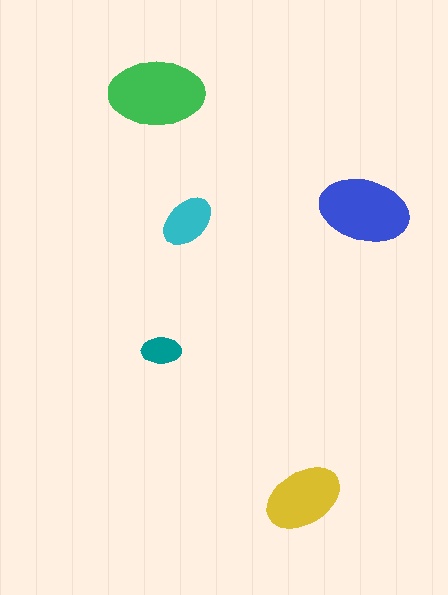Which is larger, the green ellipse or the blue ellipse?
The green one.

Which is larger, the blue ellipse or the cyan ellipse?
The blue one.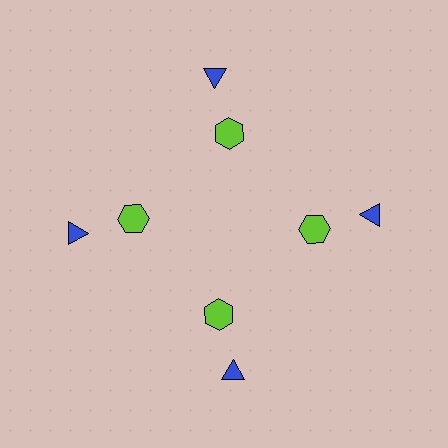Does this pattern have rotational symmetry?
Yes, this pattern has 4-fold rotational symmetry. It looks the same after rotating 90 degrees around the center.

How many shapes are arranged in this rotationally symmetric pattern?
There are 8 shapes, arranged in 4 groups of 2.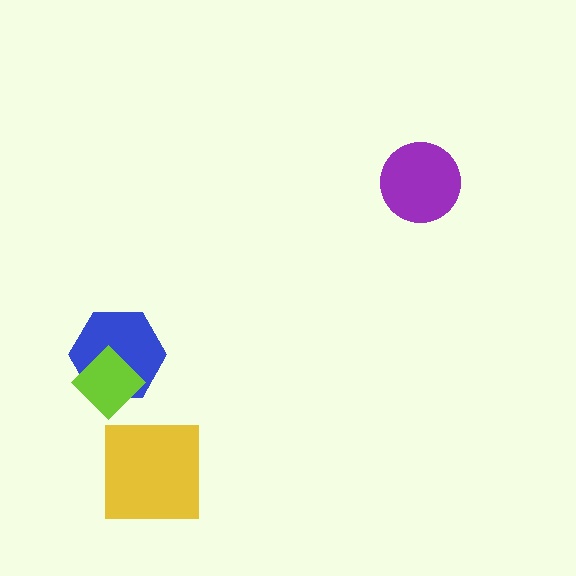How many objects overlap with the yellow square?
0 objects overlap with the yellow square.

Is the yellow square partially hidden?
No, no other shape covers it.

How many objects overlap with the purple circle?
0 objects overlap with the purple circle.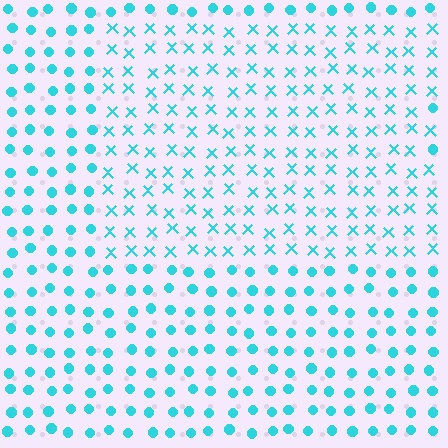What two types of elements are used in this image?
The image uses X marks inside the rectangle region and circles outside it.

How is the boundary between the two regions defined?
The boundary is defined by a change in element shape: X marks inside vs. circles outside. All elements share the same color and spacing.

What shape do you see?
I see a rectangle.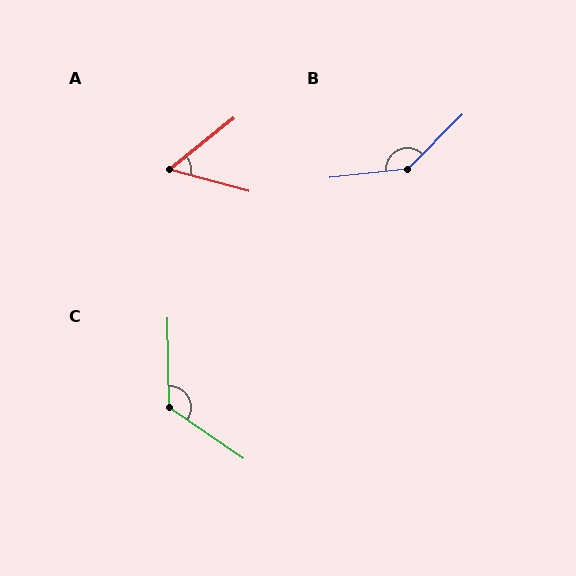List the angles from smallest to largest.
A (54°), C (126°), B (141°).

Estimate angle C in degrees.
Approximately 126 degrees.